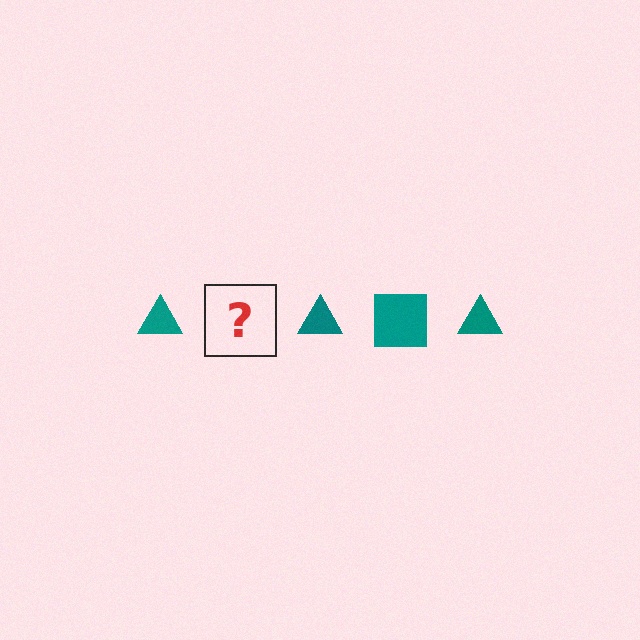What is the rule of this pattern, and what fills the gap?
The rule is that the pattern cycles through triangle, square shapes in teal. The gap should be filled with a teal square.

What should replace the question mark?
The question mark should be replaced with a teal square.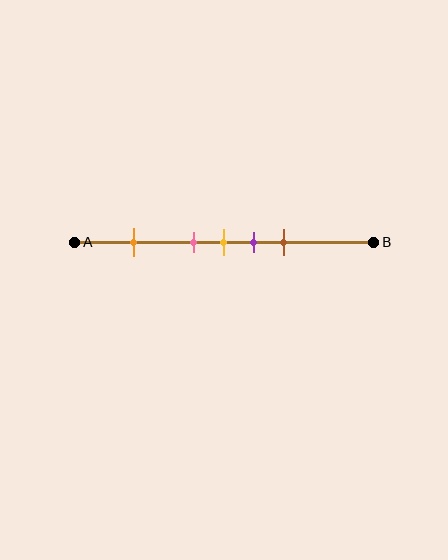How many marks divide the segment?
There are 5 marks dividing the segment.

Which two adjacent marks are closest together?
The pink and yellow marks are the closest adjacent pair.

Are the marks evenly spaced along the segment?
No, the marks are not evenly spaced.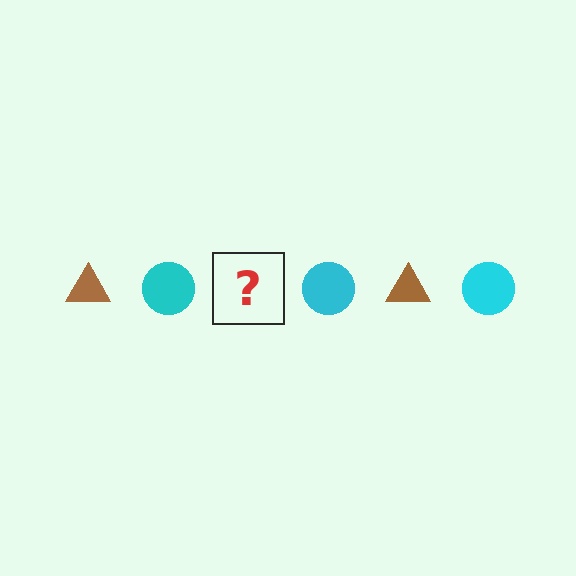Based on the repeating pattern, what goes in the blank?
The blank should be a brown triangle.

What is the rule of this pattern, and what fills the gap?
The rule is that the pattern alternates between brown triangle and cyan circle. The gap should be filled with a brown triangle.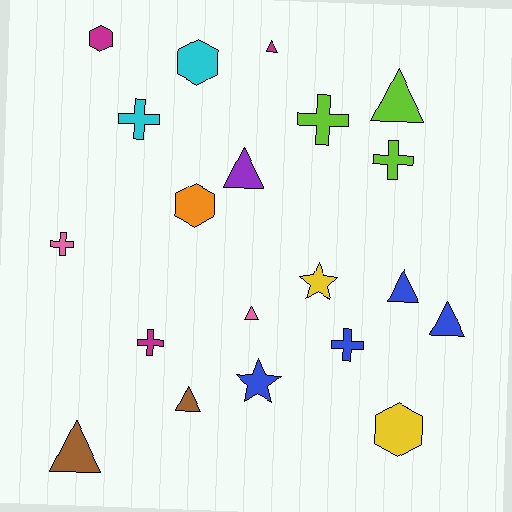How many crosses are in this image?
There are 6 crosses.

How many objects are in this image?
There are 20 objects.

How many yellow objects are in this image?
There are 2 yellow objects.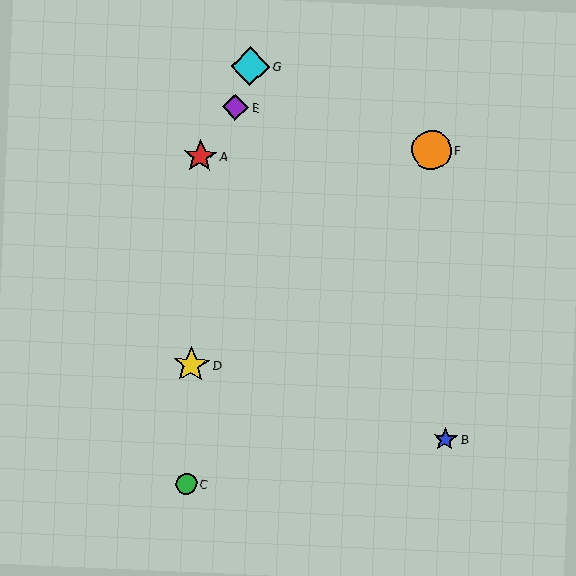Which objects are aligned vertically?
Objects A, C, D are aligned vertically.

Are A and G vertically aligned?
No, A is at x≈200 and G is at x≈250.